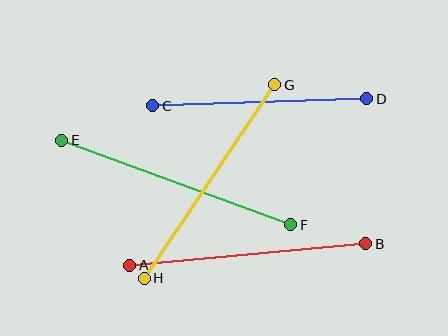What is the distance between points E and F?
The distance is approximately 244 pixels.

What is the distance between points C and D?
The distance is approximately 214 pixels.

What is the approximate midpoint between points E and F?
The midpoint is at approximately (176, 183) pixels.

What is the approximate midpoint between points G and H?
The midpoint is at approximately (210, 181) pixels.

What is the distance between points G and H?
The distance is approximately 234 pixels.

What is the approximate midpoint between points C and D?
The midpoint is at approximately (260, 102) pixels.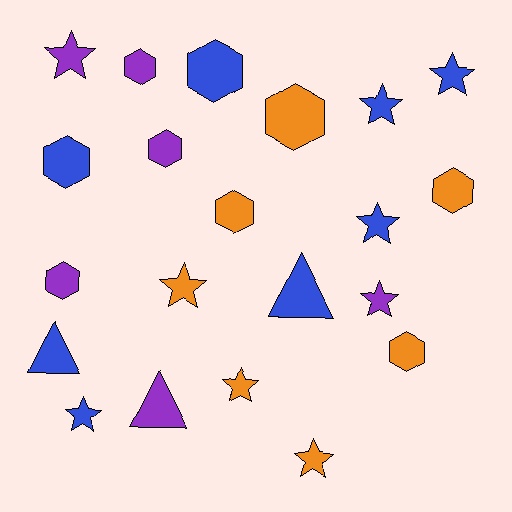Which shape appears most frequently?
Hexagon, with 9 objects.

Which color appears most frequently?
Blue, with 8 objects.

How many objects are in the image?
There are 21 objects.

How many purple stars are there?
There are 2 purple stars.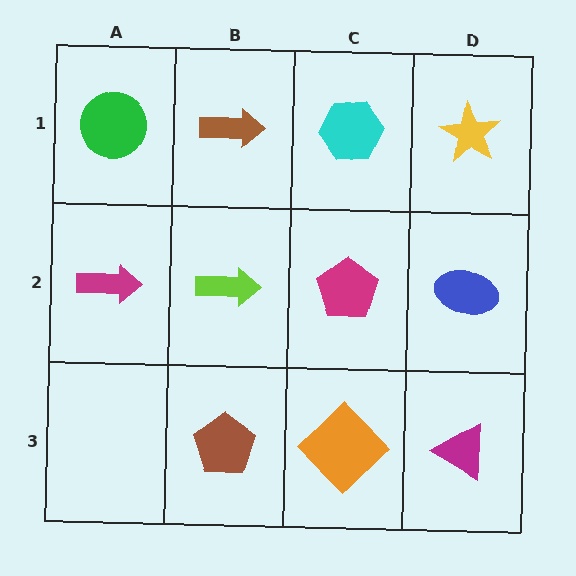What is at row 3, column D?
A magenta triangle.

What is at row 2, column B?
A lime arrow.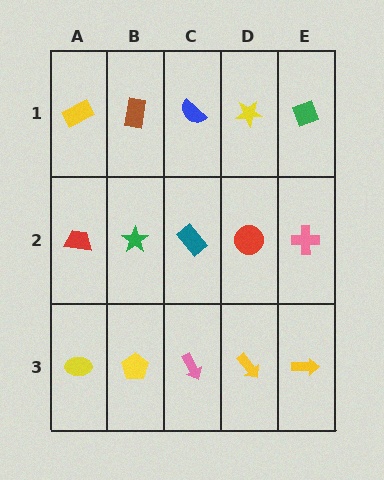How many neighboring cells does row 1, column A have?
2.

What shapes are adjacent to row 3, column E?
A pink cross (row 2, column E), a yellow arrow (row 3, column D).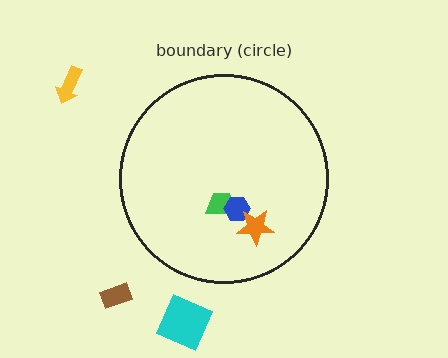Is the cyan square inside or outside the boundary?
Outside.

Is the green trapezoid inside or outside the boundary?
Inside.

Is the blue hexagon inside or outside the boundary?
Inside.